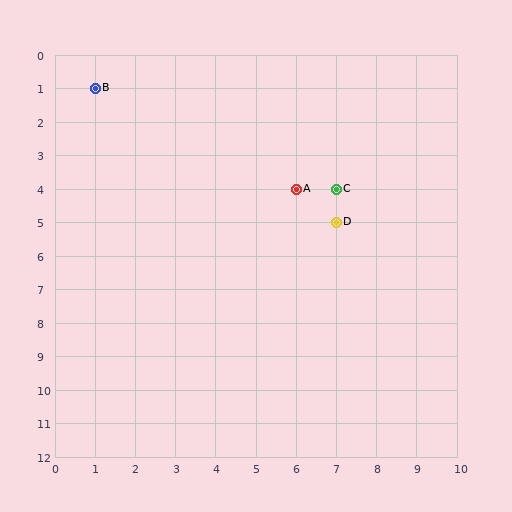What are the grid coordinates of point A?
Point A is at grid coordinates (6, 4).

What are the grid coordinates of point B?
Point B is at grid coordinates (1, 1).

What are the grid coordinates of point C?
Point C is at grid coordinates (7, 4).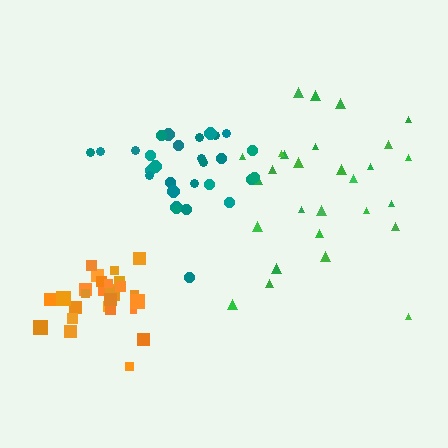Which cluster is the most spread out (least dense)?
Green.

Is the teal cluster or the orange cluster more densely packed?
Orange.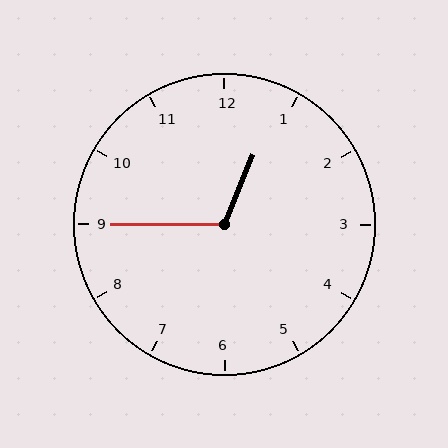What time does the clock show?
12:45.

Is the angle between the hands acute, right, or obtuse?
It is obtuse.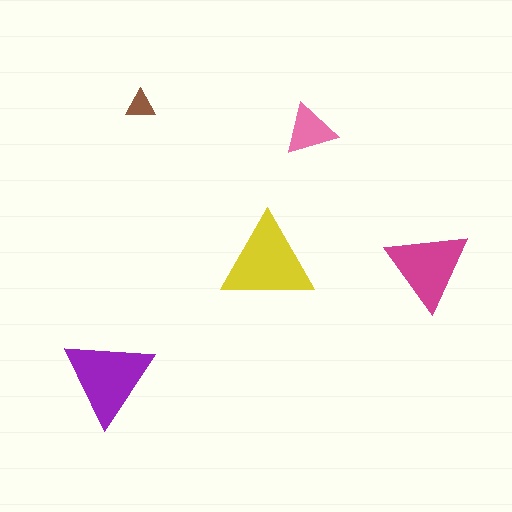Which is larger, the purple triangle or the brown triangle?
The purple one.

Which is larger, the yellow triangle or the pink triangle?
The yellow one.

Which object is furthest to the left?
The purple triangle is leftmost.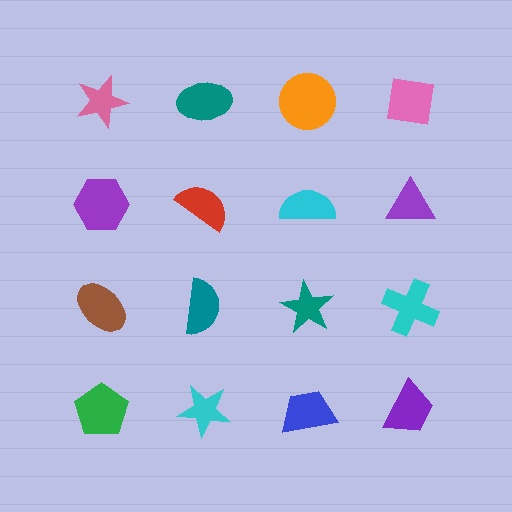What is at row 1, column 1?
A pink star.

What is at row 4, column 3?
A blue trapezoid.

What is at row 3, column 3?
A teal star.